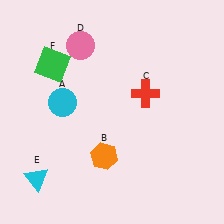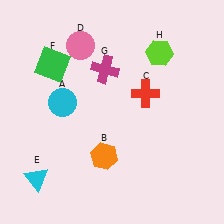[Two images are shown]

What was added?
A magenta cross (G), a lime hexagon (H) were added in Image 2.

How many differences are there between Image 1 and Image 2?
There are 2 differences between the two images.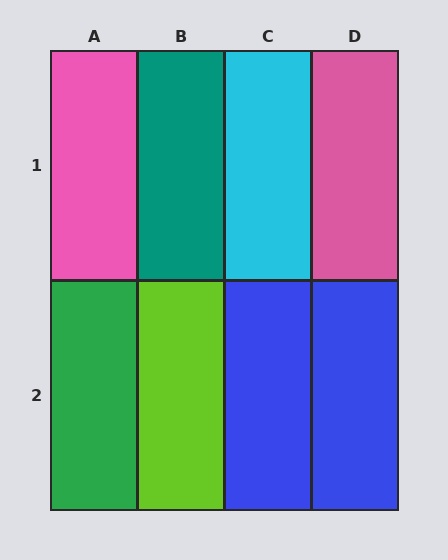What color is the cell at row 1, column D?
Pink.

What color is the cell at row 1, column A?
Pink.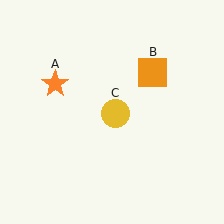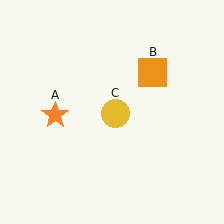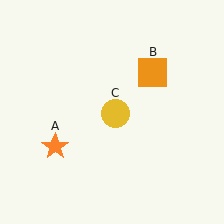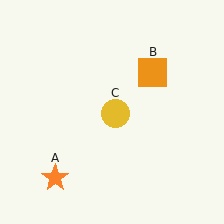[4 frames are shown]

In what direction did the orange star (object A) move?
The orange star (object A) moved down.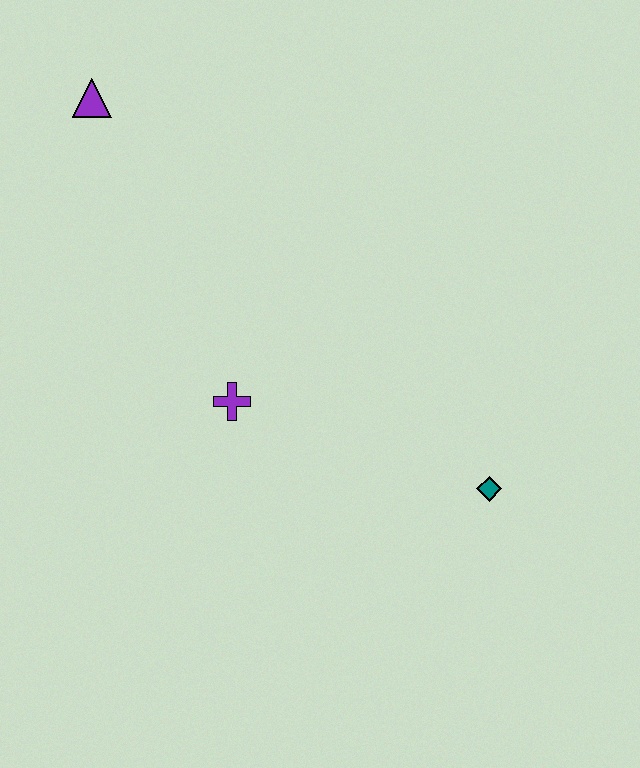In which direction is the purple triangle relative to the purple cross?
The purple triangle is above the purple cross.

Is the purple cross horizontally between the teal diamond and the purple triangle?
Yes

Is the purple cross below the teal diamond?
No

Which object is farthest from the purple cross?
The purple triangle is farthest from the purple cross.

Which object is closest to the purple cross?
The teal diamond is closest to the purple cross.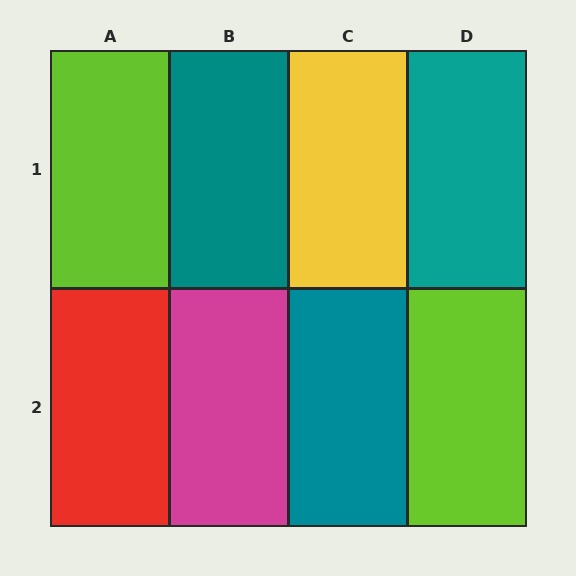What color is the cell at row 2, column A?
Red.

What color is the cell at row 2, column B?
Magenta.